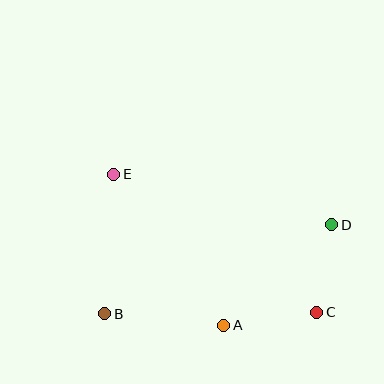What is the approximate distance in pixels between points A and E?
The distance between A and E is approximately 187 pixels.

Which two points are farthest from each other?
Points C and E are farthest from each other.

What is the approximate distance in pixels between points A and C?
The distance between A and C is approximately 94 pixels.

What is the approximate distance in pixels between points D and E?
The distance between D and E is approximately 223 pixels.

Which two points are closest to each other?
Points C and D are closest to each other.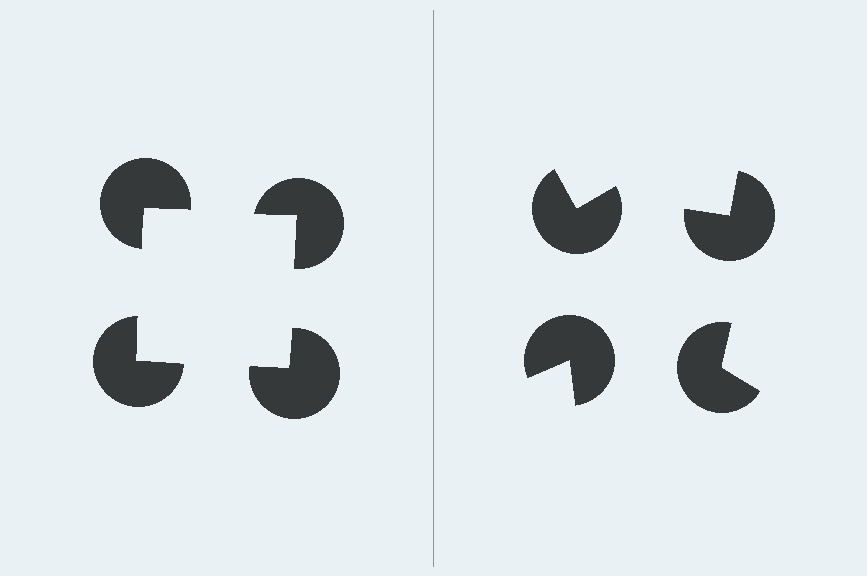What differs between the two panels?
The pac-man discs are positioned identically on both sides; only the wedge orientations differ. On the left they align to a square; on the right they are misaligned.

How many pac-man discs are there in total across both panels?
8 — 4 on each side.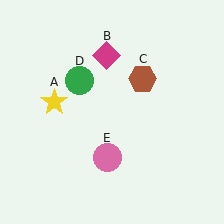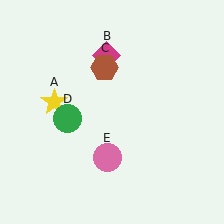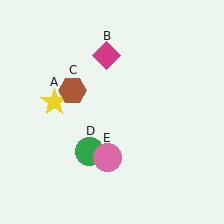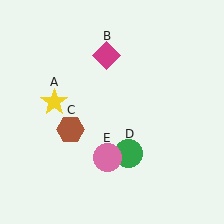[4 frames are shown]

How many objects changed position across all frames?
2 objects changed position: brown hexagon (object C), green circle (object D).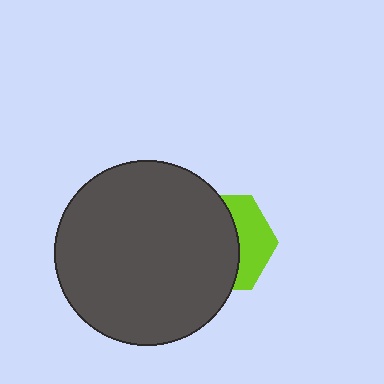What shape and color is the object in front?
The object in front is a dark gray circle.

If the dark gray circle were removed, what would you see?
You would see the complete lime hexagon.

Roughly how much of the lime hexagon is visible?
A small part of it is visible (roughly 37%).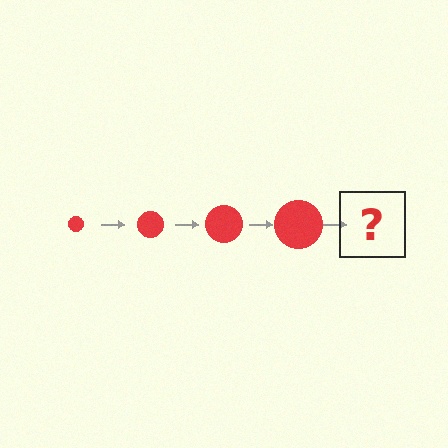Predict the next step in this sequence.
The next step is a red circle, larger than the previous one.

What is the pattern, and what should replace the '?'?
The pattern is that the circle gets progressively larger each step. The '?' should be a red circle, larger than the previous one.